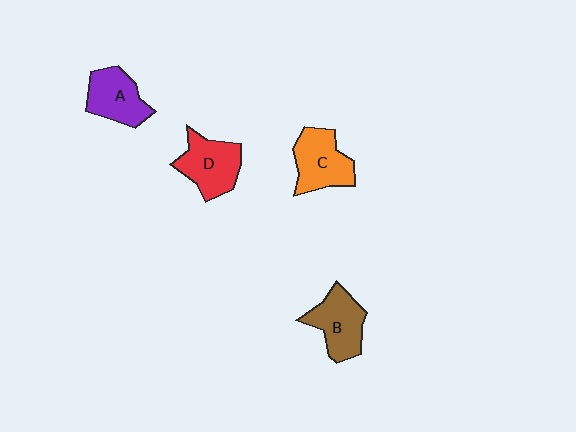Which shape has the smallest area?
Shape A (purple).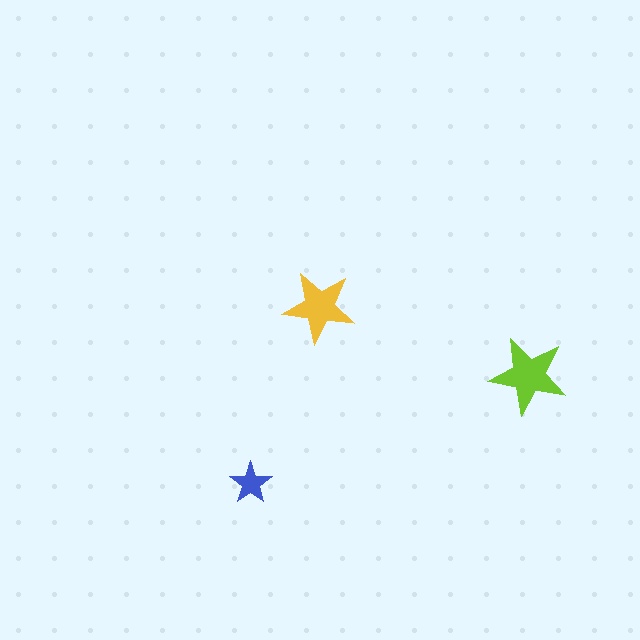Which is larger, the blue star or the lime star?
The lime one.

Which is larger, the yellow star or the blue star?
The yellow one.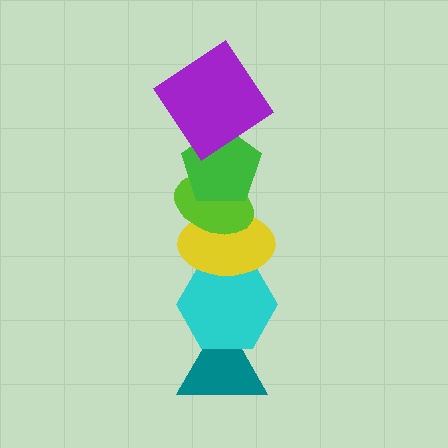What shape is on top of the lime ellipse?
The green pentagon is on top of the lime ellipse.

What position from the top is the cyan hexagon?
The cyan hexagon is 5th from the top.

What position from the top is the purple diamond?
The purple diamond is 1st from the top.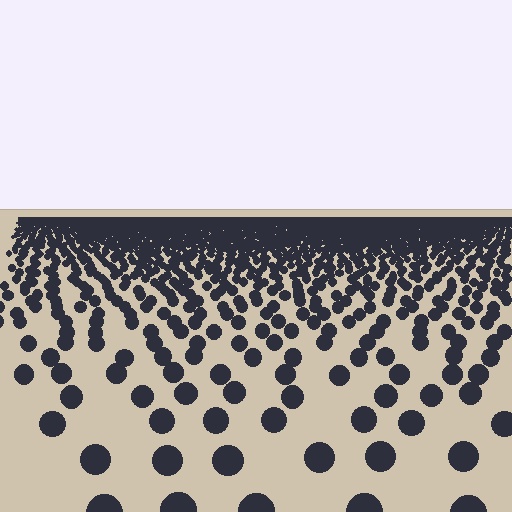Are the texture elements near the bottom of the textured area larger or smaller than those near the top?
Larger. Near the bottom, elements are closer to the viewer and appear at a bigger on-screen size.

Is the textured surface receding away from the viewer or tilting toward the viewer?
The surface is receding away from the viewer. Texture elements get smaller and denser toward the top.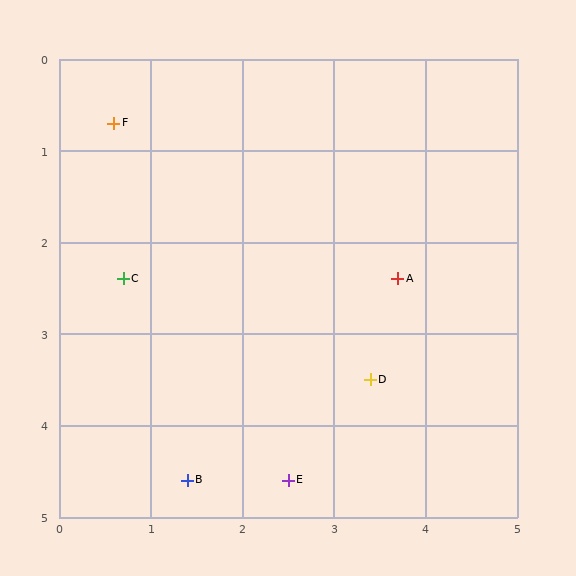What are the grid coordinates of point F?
Point F is at approximately (0.6, 0.7).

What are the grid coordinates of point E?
Point E is at approximately (2.5, 4.6).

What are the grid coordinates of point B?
Point B is at approximately (1.4, 4.6).